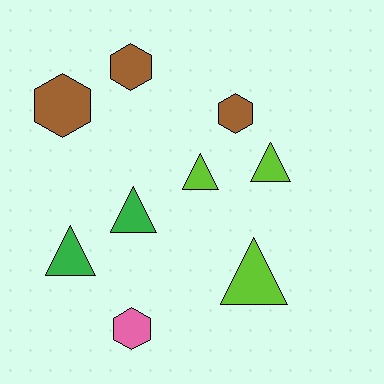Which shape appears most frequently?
Triangle, with 5 objects.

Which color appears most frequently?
Lime, with 3 objects.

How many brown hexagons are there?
There are 3 brown hexagons.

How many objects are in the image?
There are 9 objects.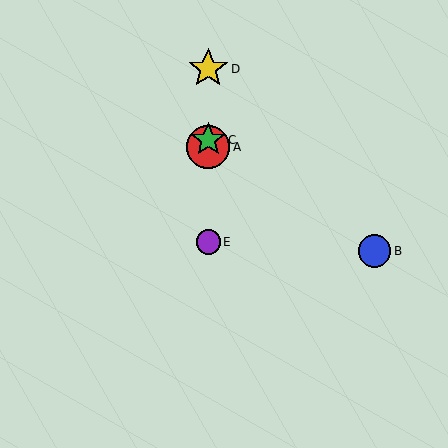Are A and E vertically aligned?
Yes, both are at x≈208.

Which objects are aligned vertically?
Objects A, C, D, E are aligned vertically.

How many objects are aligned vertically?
4 objects (A, C, D, E) are aligned vertically.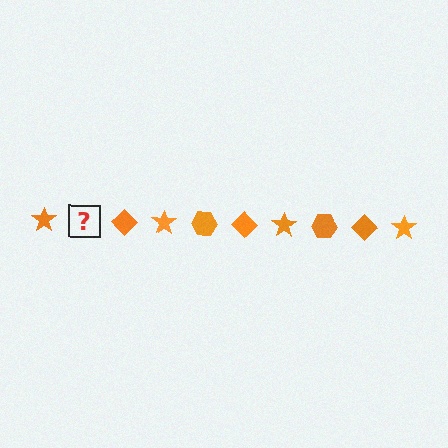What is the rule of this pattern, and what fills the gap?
The rule is that the pattern cycles through star, hexagon, diamond shapes in orange. The gap should be filled with an orange hexagon.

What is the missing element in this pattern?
The missing element is an orange hexagon.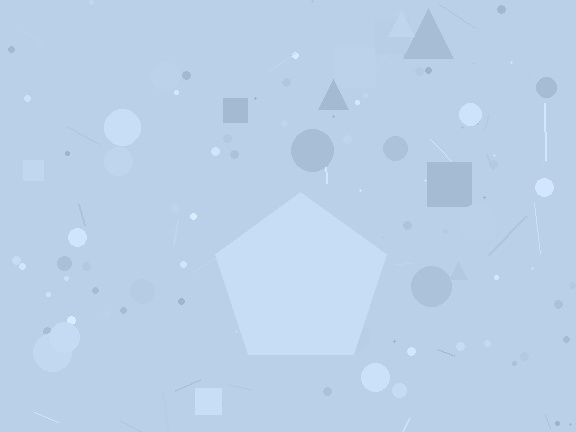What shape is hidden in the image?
A pentagon is hidden in the image.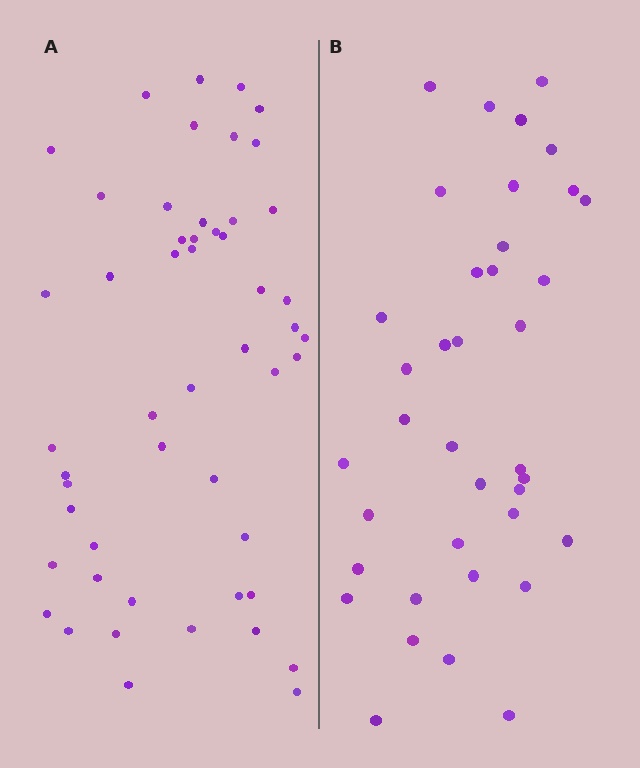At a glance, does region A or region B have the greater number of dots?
Region A (the left region) has more dots.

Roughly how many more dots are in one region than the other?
Region A has approximately 15 more dots than region B.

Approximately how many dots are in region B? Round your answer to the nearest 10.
About 40 dots. (The exact count is 38, which rounds to 40.)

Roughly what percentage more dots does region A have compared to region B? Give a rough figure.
About 35% more.